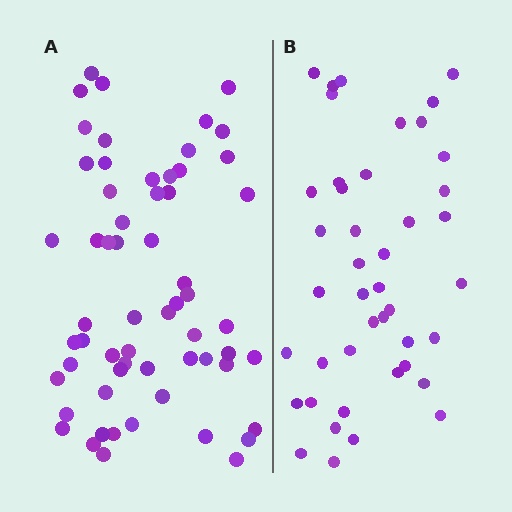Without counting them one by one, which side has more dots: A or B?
Region A (the left region) has more dots.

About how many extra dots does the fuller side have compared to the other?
Region A has approximately 15 more dots than region B.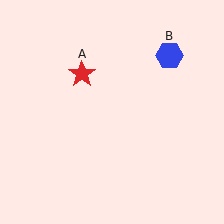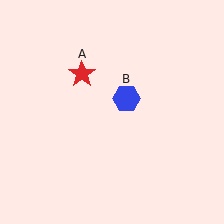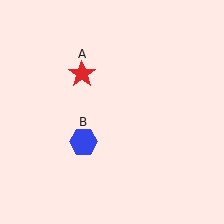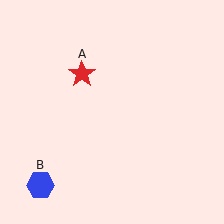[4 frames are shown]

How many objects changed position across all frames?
1 object changed position: blue hexagon (object B).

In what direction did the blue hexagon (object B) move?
The blue hexagon (object B) moved down and to the left.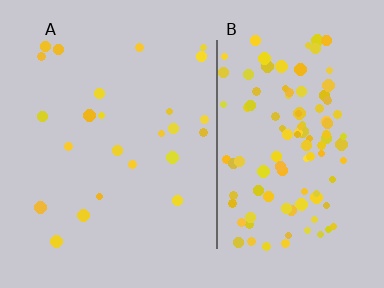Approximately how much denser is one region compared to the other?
Approximately 4.7× — region B over region A.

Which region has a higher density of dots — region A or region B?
B (the right).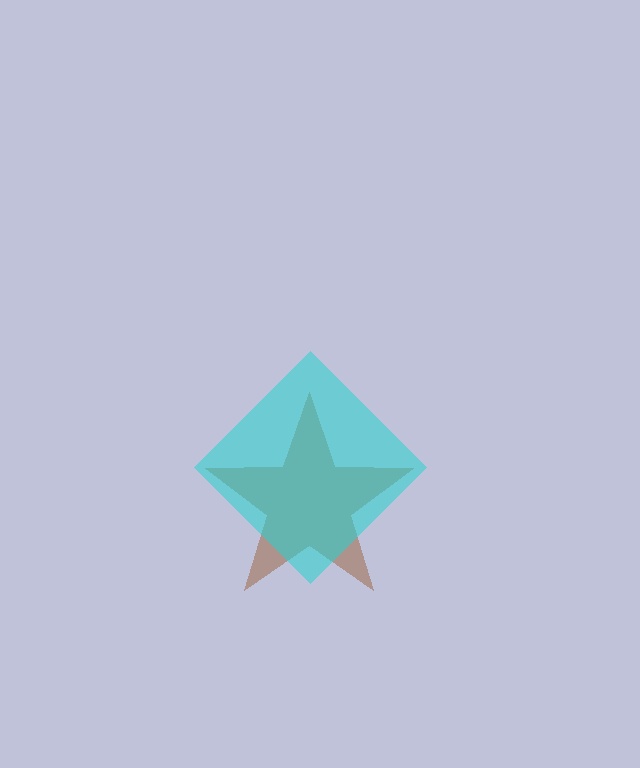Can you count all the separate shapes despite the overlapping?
Yes, there are 2 separate shapes.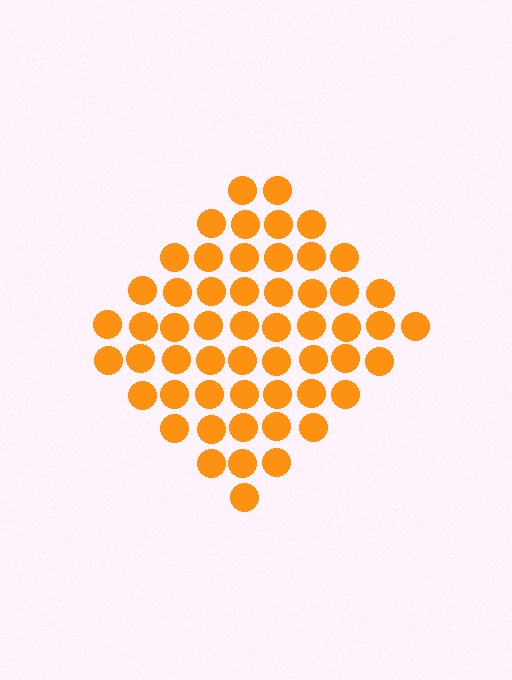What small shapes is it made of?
It is made of small circles.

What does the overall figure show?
The overall figure shows a diamond.